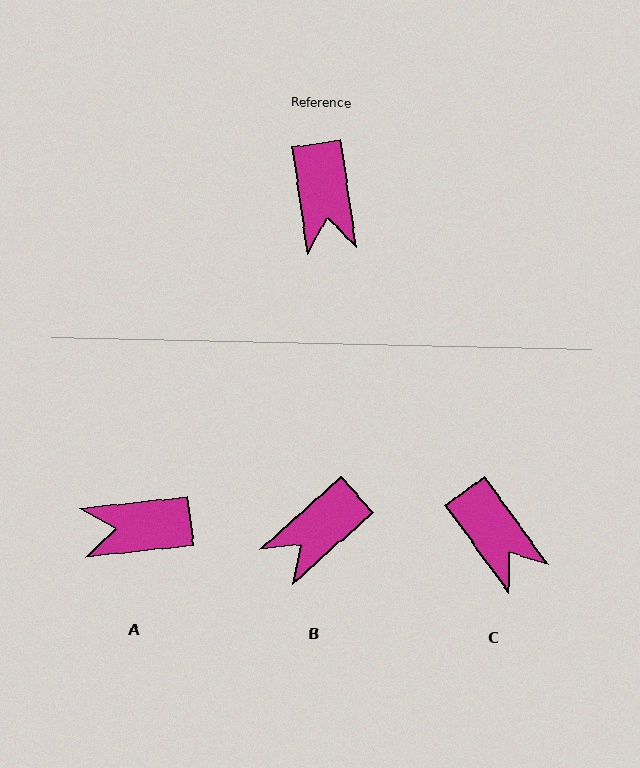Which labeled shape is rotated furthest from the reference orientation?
A, about 92 degrees away.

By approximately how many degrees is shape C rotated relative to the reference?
Approximately 28 degrees counter-clockwise.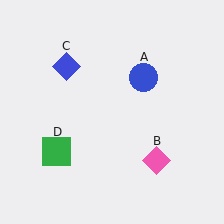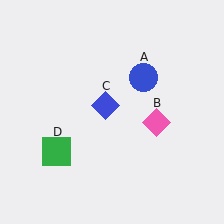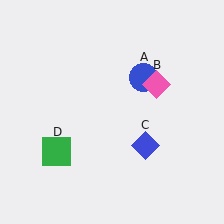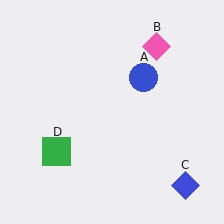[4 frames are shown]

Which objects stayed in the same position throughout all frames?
Blue circle (object A) and green square (object D) remained stationary.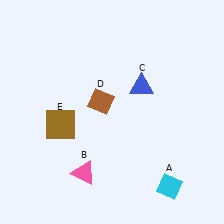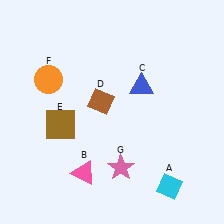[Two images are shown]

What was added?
An orange circle (F), a pink star (G) were added in Image 2.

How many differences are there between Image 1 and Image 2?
There are 2 differences between the two images.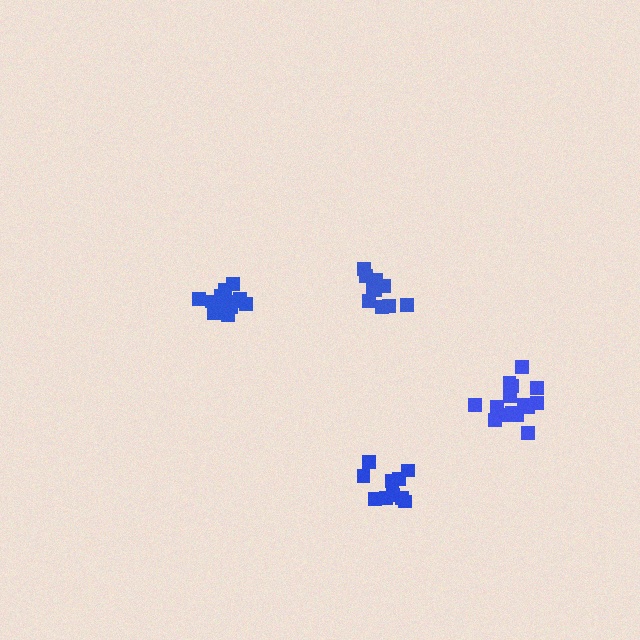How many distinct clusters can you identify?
There are 4 distinct clusters.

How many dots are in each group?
Group 1: 10 dots, Group 2: 10 dots, Group 3: 15 dots, Group 4: 12 dots (47 total).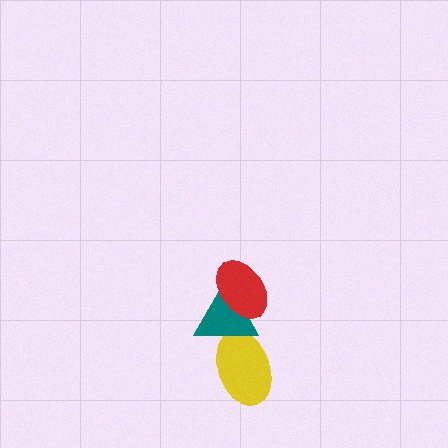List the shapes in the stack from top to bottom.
From top to bottom: the red ellipse, the teal triangle, the yellow ellipse.